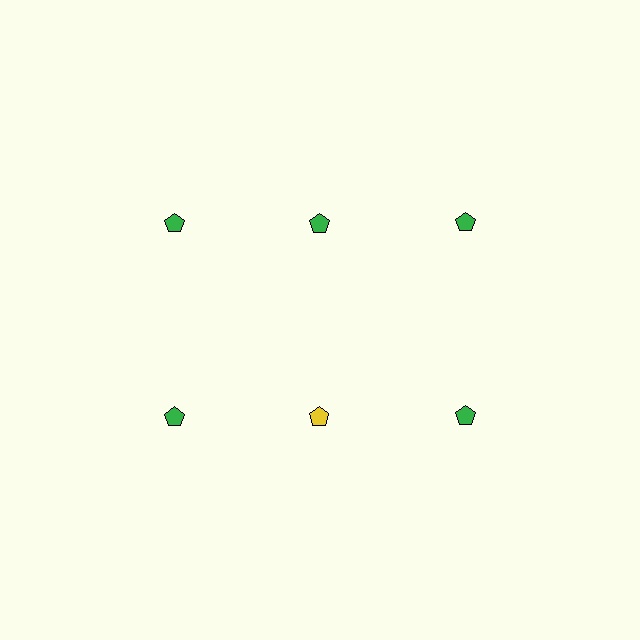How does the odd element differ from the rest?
It has a different color: yellow instead of green.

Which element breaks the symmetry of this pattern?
The yellow pentagon in the second row, second from left column breaks the symmetry. All other shapes are green pentagons.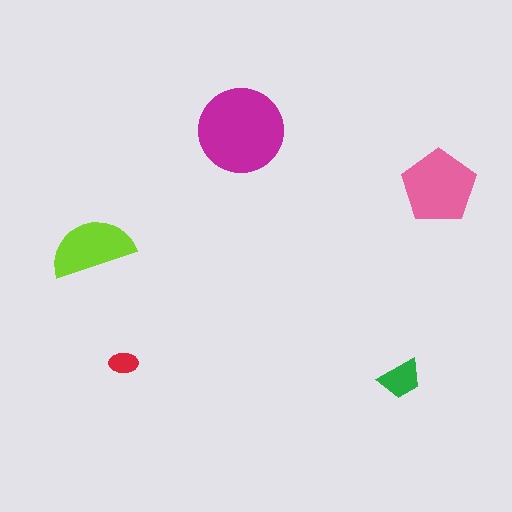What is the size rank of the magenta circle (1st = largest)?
1st.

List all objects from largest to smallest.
The magenta circle, the pink pentagon, the lime semicircle, the green trapezoid, the red ellipse.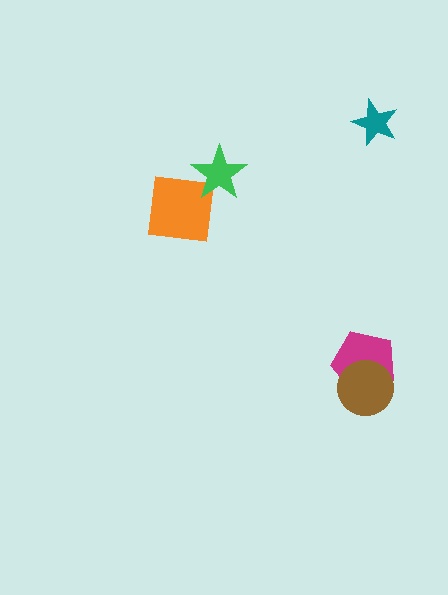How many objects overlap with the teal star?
0 objects overlap with the teal star.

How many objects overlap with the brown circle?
1 object overlaps with the brown circle.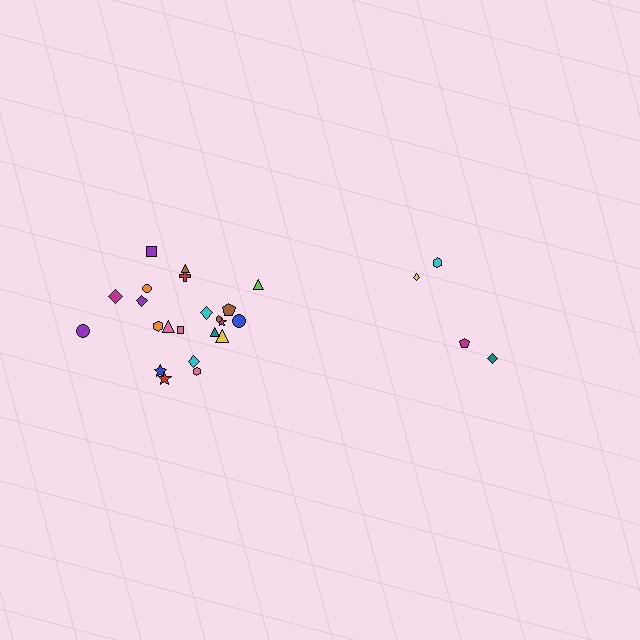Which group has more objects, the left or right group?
The left group.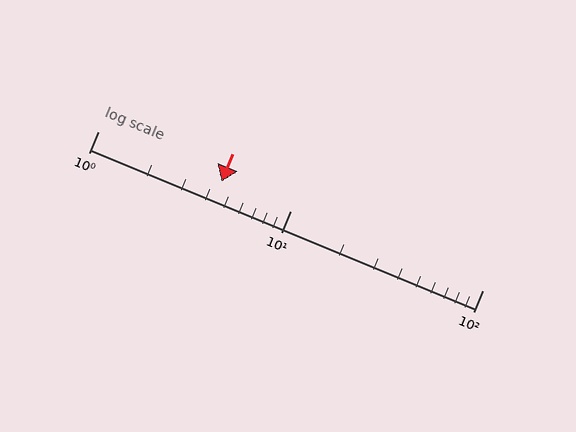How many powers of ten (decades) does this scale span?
The scale spans 2 decades, from 1 to 100.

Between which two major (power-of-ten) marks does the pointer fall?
The pointer is between 1 and 10.